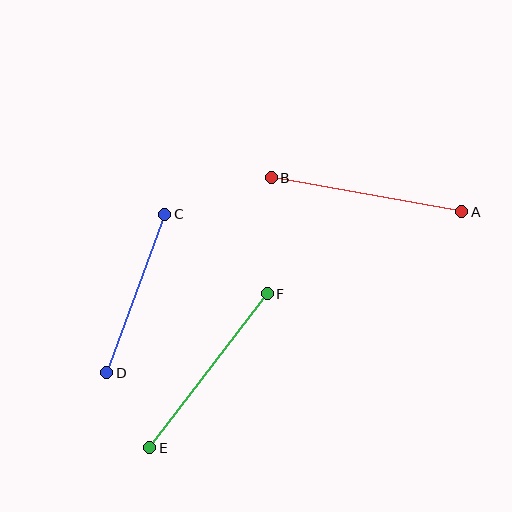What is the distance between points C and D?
The distance is approximately 169 pixels.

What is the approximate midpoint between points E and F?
The midpoint is at approximately (208, 371) pixels.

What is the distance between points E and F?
The distance is approximately 193 pixels.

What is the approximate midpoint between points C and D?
The midpoint is at approximately (136, 294) pixels.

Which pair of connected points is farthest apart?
Points E and F are farthest apart.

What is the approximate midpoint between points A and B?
The midpoint is at approximately (367, 195) pixels.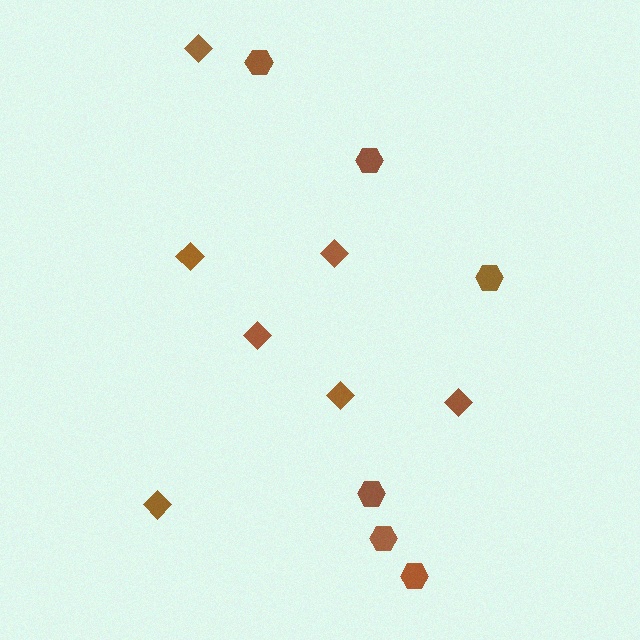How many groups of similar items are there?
There are 2 groups: one group of diamonds (7) and one group of hexagons (6).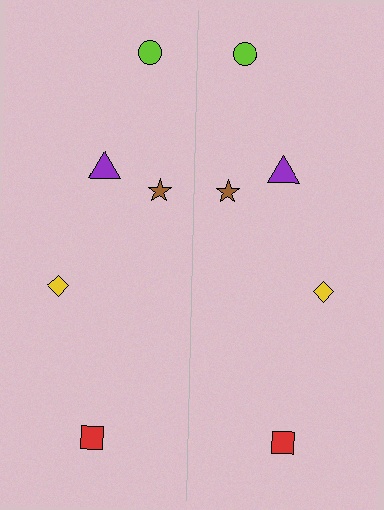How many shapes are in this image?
There are 10 shapes in this image.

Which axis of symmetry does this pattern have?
The pattern has a vertical axis of symmetry running through the center of the image.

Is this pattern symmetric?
Yes, this pattern has bilateral (reflection) symmetry.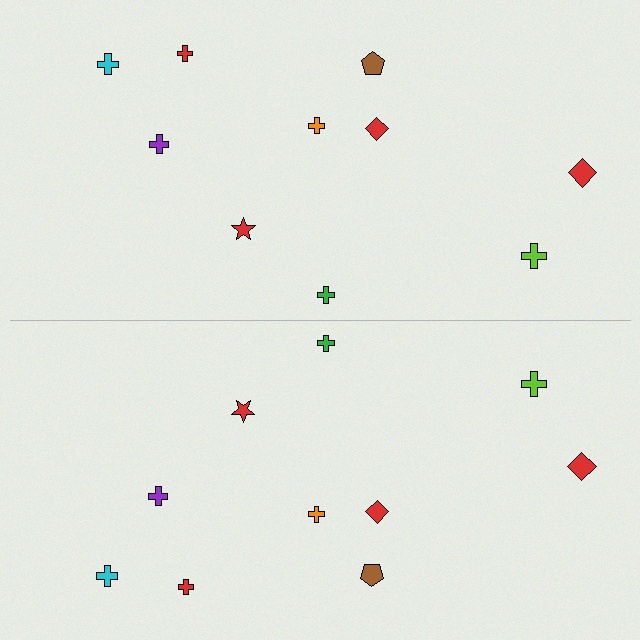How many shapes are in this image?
There are 20 shapes in this image.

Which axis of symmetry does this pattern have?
The pattern has a horizontal axis of symmetry running through the center of the image.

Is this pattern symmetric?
Yes, this pattern has bilateral (reflection) symmetry.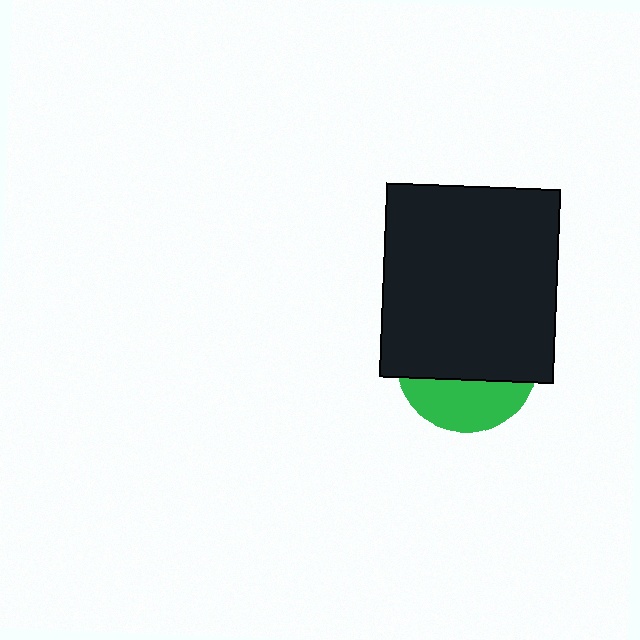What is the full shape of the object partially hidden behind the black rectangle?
The partially hidden object is a green circle.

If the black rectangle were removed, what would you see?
You would see the complete green circle.